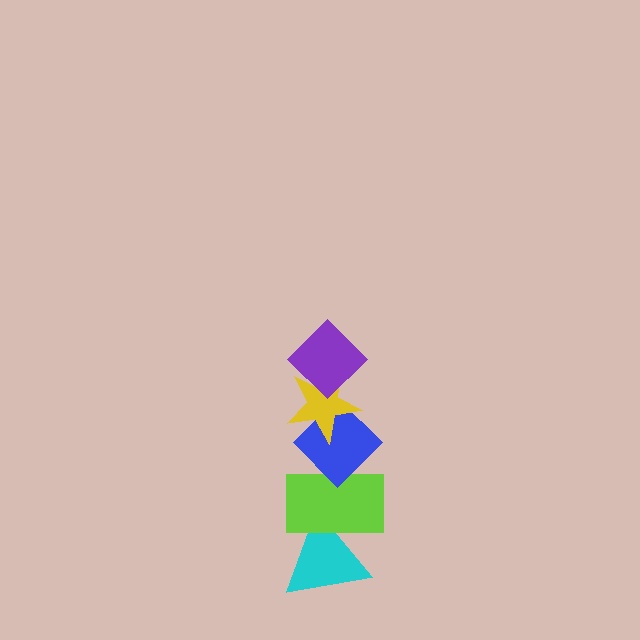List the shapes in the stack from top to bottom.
From top to bottom: the purple diamond, the yellow star, the blue diamond, the lime rectangle, the cyan triangle.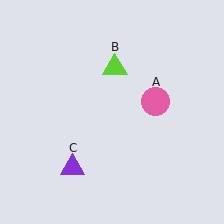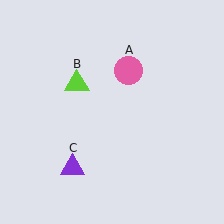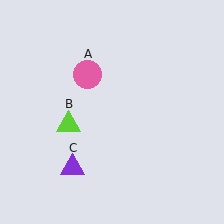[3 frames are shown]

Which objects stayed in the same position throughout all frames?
Purple triangle (object C) remained stationary.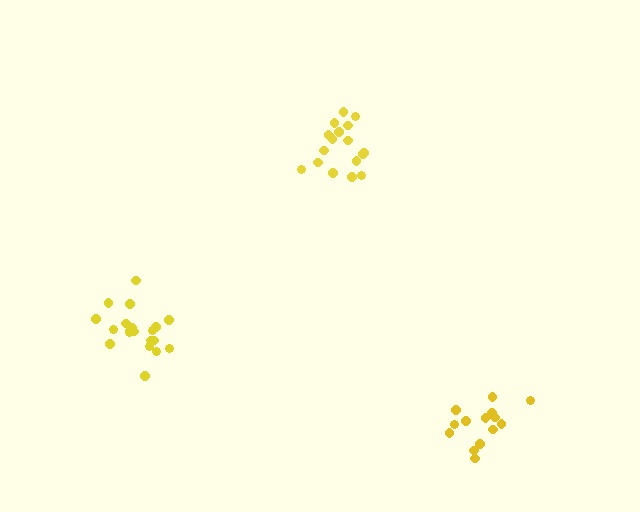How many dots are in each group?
Group 1: 14 dots, Group 2: 20 dots, Group 3: 17 dots (51 total).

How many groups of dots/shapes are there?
There are 3 groups.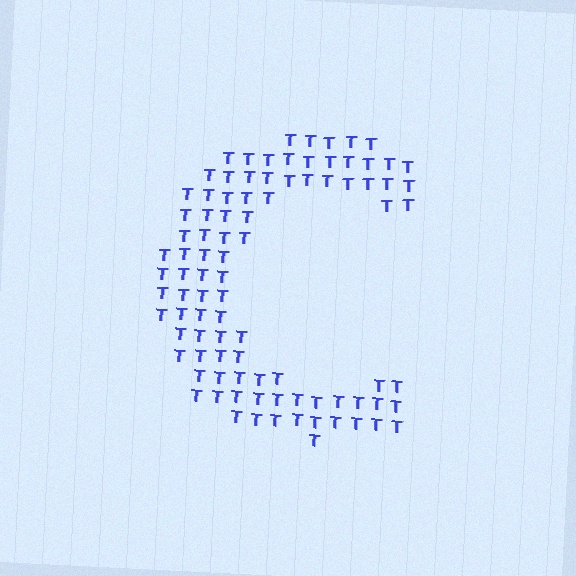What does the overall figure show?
The overall figure shows the letter C.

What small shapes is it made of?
It is made of small letter T's.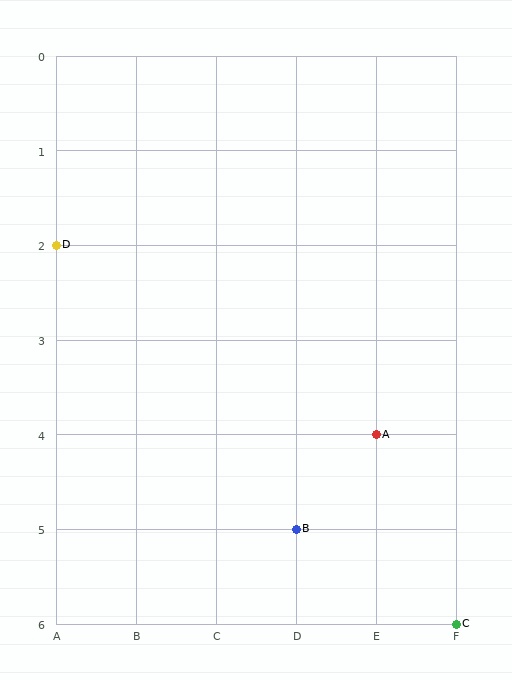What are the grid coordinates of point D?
Point D is at grid coordinates (A, 2).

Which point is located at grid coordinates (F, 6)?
Point C is at (F, 6).